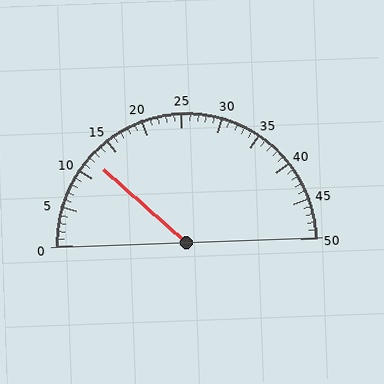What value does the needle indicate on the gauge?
The needle indicates approximately 12.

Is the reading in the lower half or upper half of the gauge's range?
The reading is in the lower half of the range (0 to 50).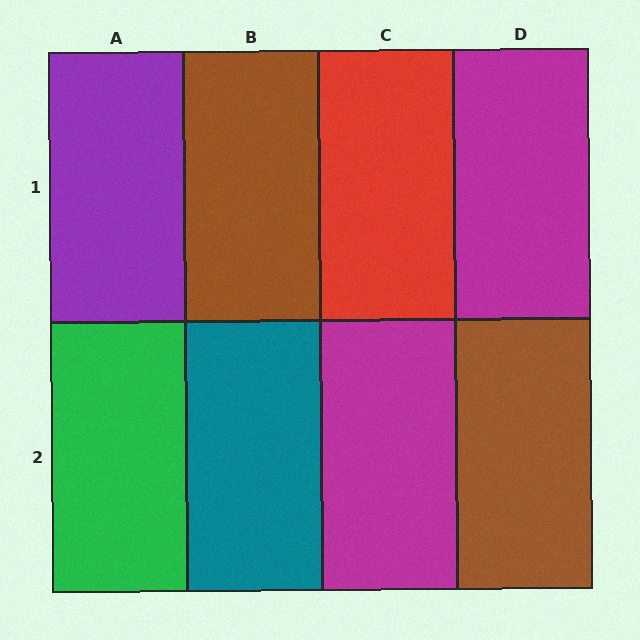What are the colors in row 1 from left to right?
Purple, brown, red, magenta.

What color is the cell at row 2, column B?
Teal.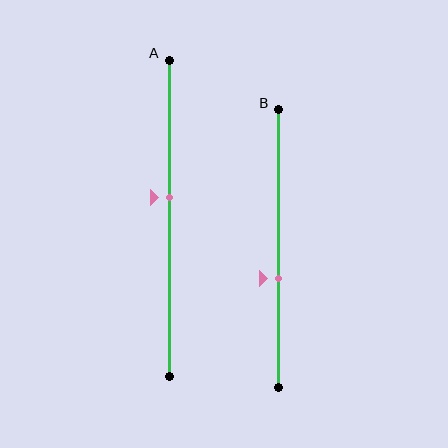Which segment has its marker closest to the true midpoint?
Segment A has its marker closest to the true midpoint.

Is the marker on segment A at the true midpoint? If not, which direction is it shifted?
No, the marker on segment A is shifted upward by about 6% of the segment length.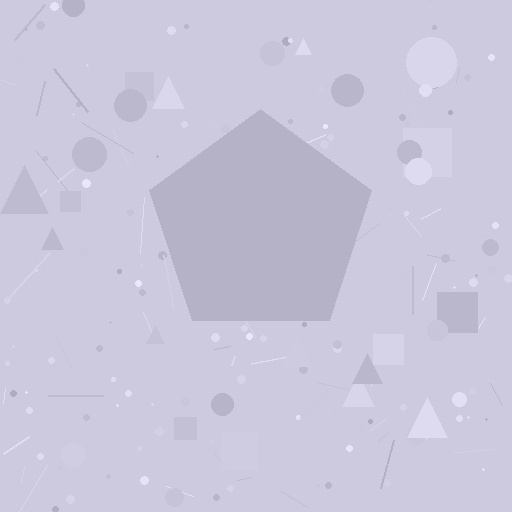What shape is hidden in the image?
A pentagon is hidden in the image.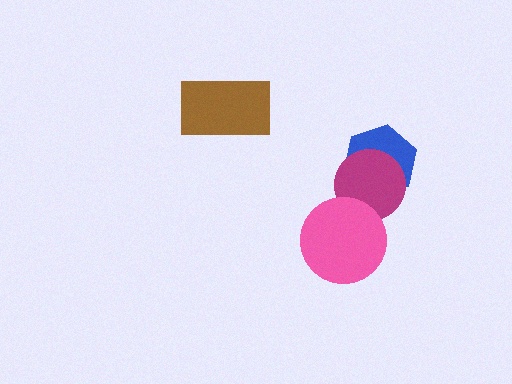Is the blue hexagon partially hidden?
Yes, it is partially covered by another shape.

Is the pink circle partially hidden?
No, no other shape covers it.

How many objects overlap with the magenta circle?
2 objects overlap with the magenta circle.